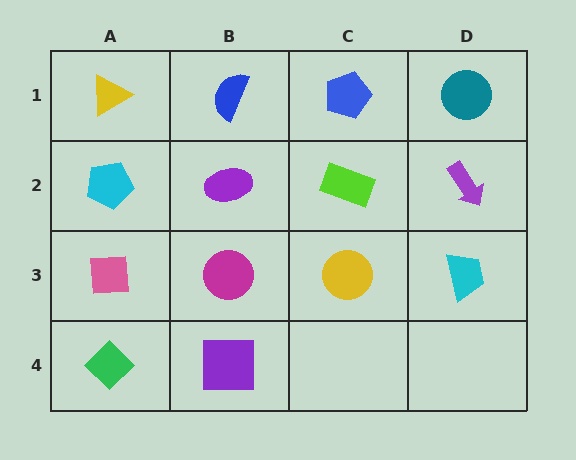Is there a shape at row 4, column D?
No, that cell is empty.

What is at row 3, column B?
A magenta circle.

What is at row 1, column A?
A yellow triangle.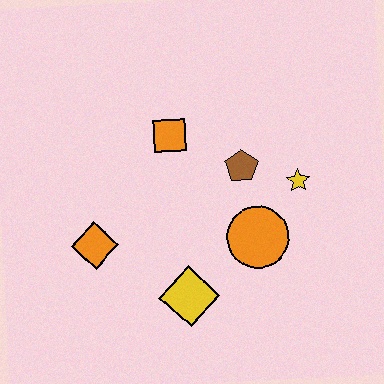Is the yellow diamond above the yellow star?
No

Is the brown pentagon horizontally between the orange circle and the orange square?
Yes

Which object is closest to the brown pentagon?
The yellow star is closest to the brown pentagon.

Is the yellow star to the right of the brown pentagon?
Yes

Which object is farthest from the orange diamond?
The yellow star is farthest from the orange diamond.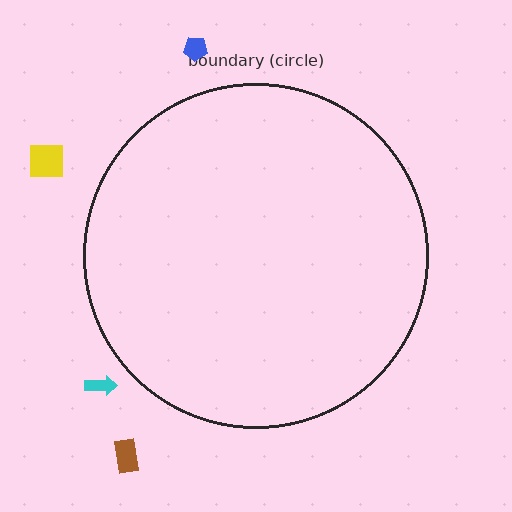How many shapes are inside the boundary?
0 inside, 4 outside.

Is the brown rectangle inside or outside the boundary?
Outside.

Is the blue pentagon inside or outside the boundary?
Outside.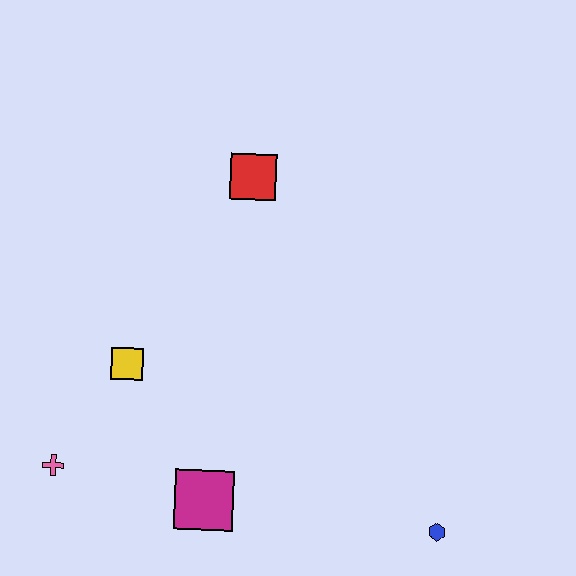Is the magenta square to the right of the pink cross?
Yes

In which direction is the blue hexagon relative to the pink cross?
The blue hexagon is to the right of the pink cross.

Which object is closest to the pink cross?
The yellow square is closest to the pink cross.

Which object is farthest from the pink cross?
The blue hexagon is farthest from the pink cross.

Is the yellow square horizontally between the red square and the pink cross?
Yes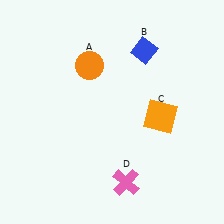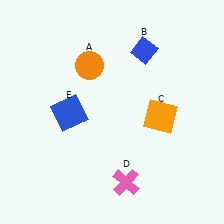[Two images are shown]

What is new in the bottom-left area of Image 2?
A blue square (E) was added in the bottom-left area of Image 2.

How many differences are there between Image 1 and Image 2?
There is 1 difference between the two images.